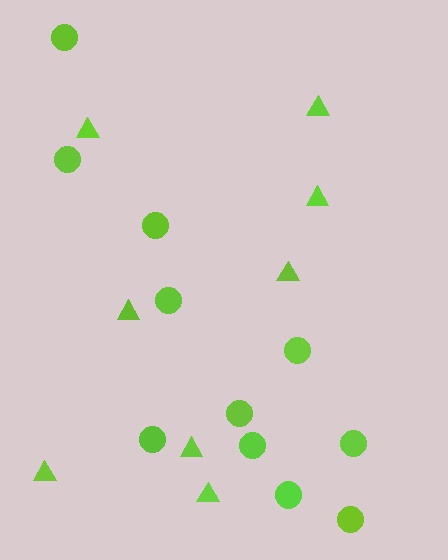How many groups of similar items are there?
There are 2 groups: one group of triangles (8) and one group of circles (11).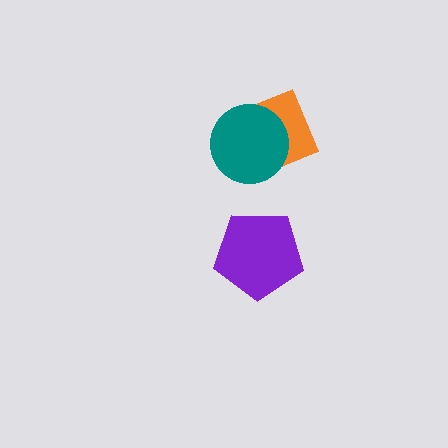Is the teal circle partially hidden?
No, no other shape covers it.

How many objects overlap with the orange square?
1 object overlaps with the orange square.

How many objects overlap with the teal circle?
1 object overlaps with the teal circle.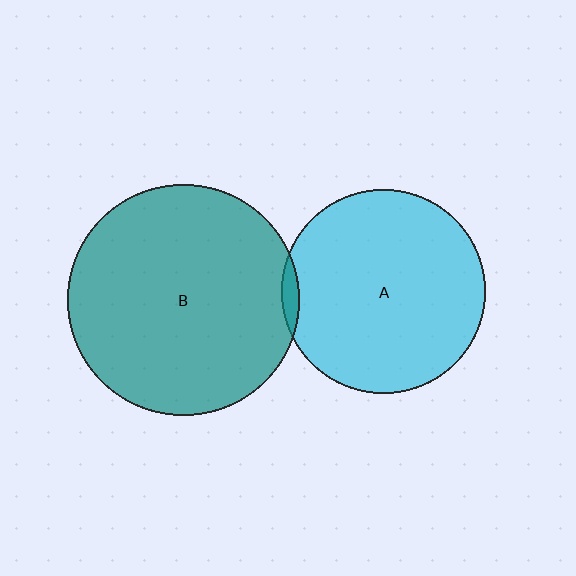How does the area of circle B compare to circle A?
Approximately 1.3 times.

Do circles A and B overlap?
Yes.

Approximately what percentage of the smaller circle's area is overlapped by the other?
Approximately 5%.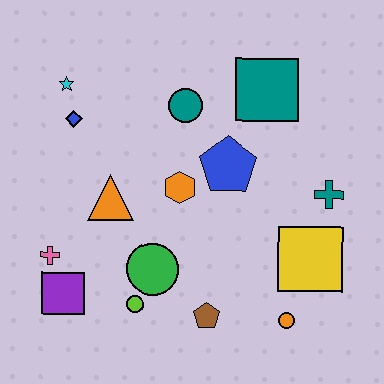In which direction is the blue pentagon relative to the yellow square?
The blue pentagon is above the yellow square.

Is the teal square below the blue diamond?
No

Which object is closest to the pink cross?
The purple square is closest to the pink cross.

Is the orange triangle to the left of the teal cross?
Yes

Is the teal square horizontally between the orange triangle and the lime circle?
No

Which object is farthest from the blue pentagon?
The purple square is farthest from the blue pentagon.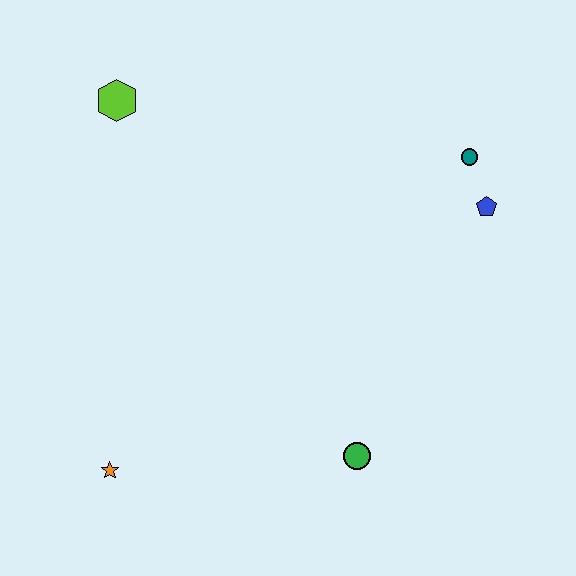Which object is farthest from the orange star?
The teal circle is farthest from the orange star.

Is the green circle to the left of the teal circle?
Yes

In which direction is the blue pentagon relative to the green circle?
The blue pentagon is above the green circle.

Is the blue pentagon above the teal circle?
No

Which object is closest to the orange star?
The green circle is closest to the orange star.